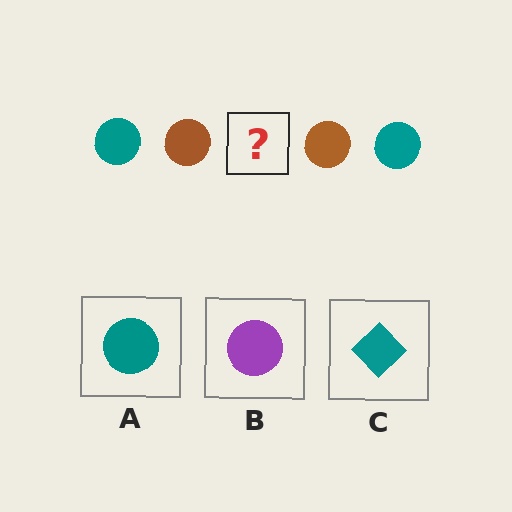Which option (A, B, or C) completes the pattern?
A.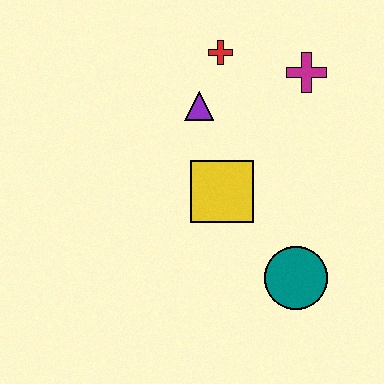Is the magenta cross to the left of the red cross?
No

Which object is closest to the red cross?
The purple triangle is closest to the red cross.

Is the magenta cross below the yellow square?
No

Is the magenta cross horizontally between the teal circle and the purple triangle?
No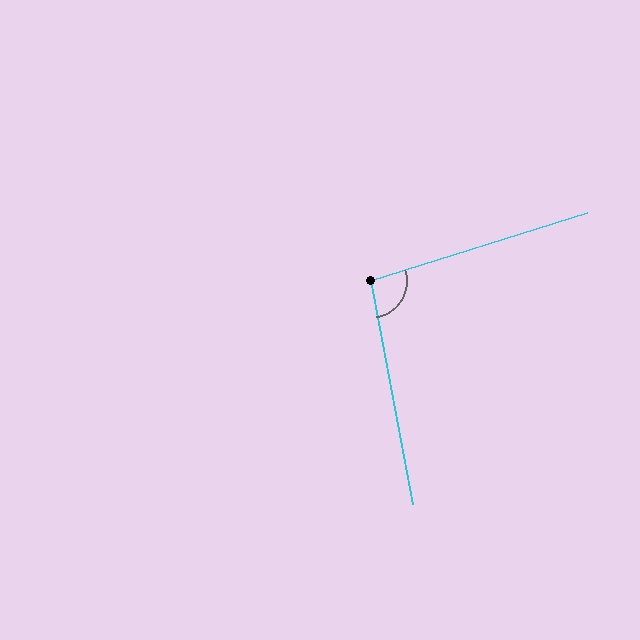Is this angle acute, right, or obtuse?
It is obtuse.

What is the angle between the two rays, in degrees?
Approximately 97 degrees.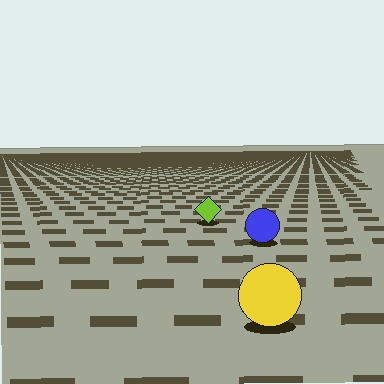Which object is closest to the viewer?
The yellow circle is closest. The texture marks near it are larger and more spread out.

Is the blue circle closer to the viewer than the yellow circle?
No. The yellow circle is closer — you can tell from the texture gradient: the ground texture is coarser near it.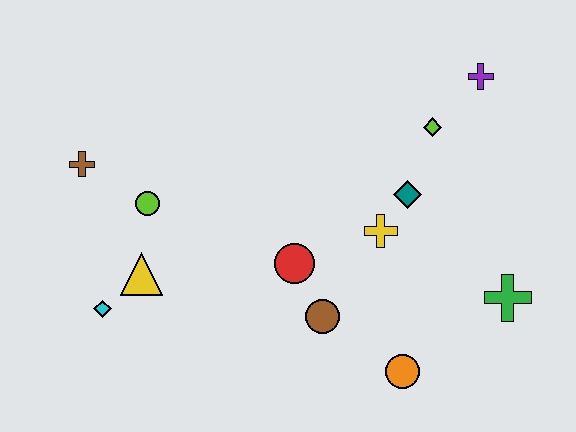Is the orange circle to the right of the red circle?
Yes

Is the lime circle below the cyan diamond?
No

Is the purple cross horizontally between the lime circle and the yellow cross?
No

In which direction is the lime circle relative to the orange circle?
The lime circle is to the left of the orange circle.